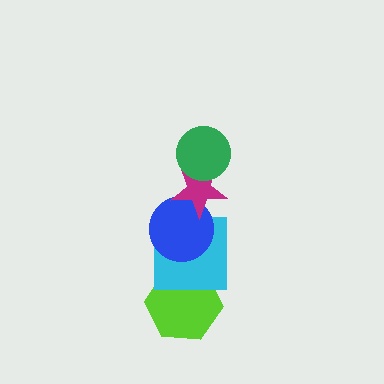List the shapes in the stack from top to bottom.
From top to bottom: the green circle, the magenta star, the blue circle, the cyan square, the lime hexagon.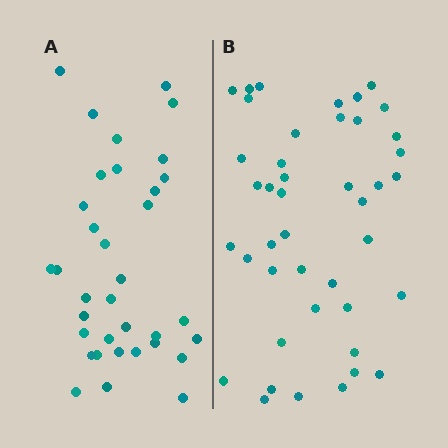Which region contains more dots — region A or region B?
Region B (the right region) has more dots.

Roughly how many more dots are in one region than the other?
Region B has roughly 8 or so more dots than region A.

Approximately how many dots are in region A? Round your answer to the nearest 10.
About 40 dots. (The exact count is 35, which rounds to 40.)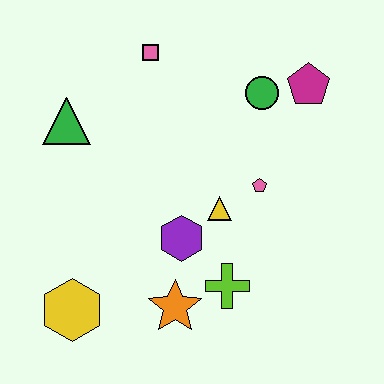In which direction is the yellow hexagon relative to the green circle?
The yellow hexagon is below the green circle.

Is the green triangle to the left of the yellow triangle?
Yes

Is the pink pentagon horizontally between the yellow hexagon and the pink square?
No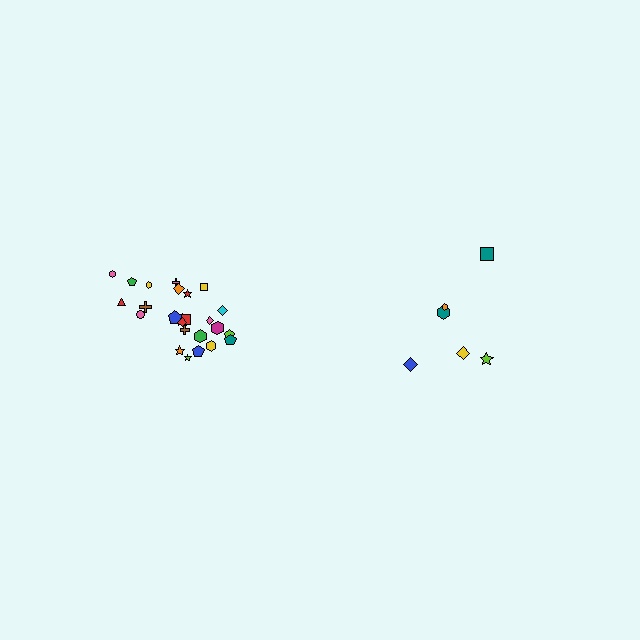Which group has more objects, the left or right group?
The left group.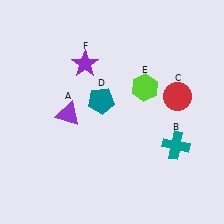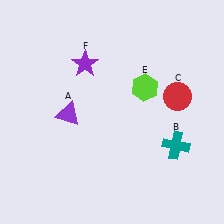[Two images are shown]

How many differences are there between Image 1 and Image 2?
There is 1 difference between the two images.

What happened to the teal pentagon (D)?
The teal pentagon (D) was removed in Image 2. It was in the top-left area of Image 1.